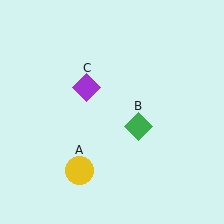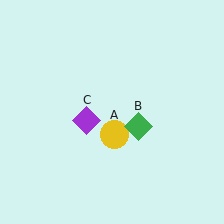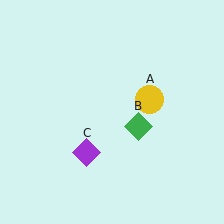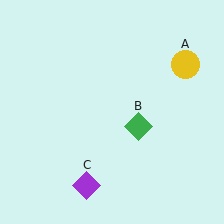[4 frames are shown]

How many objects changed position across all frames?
2 objects changed position: yellow circle (object A), purple diamond (object C).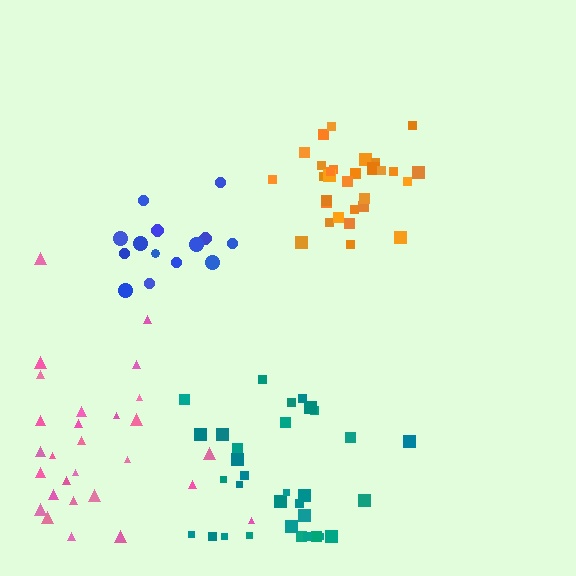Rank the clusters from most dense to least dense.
orange, blue, teal, pink.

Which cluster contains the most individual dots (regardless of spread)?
Teal (32).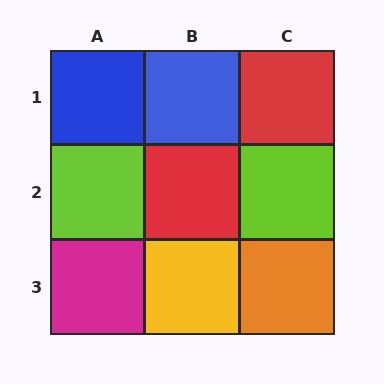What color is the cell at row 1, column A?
Blue.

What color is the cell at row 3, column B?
Yellow.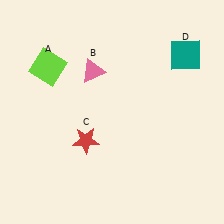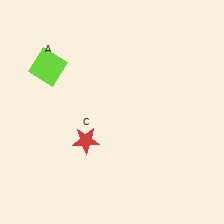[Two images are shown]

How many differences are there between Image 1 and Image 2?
There are 2 differences between the two images.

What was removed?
The pink triangle (B), the teal square (D) were removed in Image 2.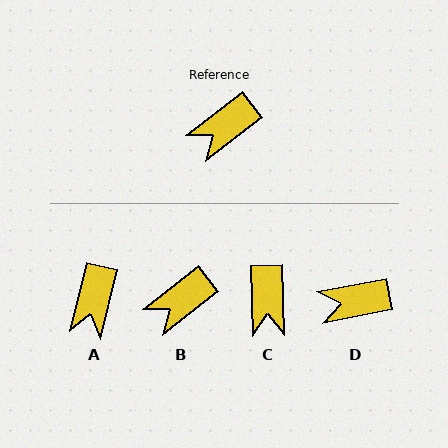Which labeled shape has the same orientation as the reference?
B.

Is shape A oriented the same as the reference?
No, it is off by about 38 degrees.